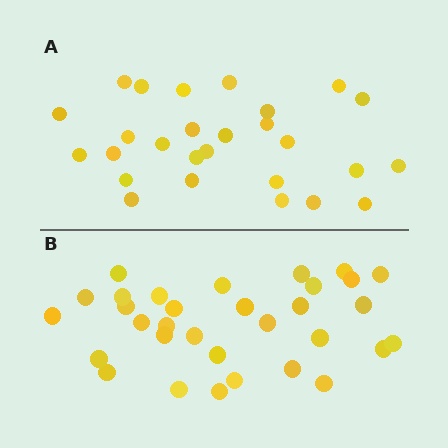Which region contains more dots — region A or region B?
Region B (the bottom region) has more dots.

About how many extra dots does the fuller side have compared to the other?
Region B has about 5 more dots than region A.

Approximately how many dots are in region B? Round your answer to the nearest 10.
About 30 dots. (The exact count is 32, which rounds to 30.)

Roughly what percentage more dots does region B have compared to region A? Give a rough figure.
About 20% more.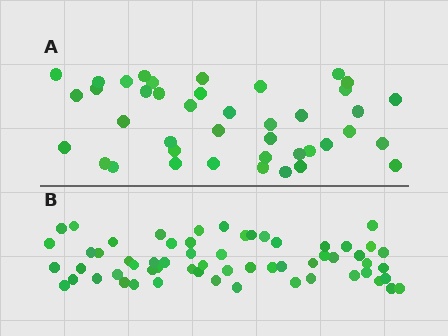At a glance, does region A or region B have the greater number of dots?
Region B (the bottom region) has more dots.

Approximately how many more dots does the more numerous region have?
Region B has approximately 20 more dots than region A.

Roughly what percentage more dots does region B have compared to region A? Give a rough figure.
About 45% more.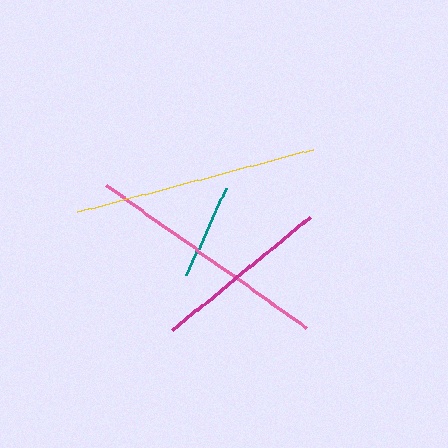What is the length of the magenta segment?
The magenta segment is approximately 179 pixels long.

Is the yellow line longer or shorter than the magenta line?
The yellow line is longer than the magenta line.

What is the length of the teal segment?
The teal segment is approximately 96 pixels long.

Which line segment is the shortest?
The teal line is the shortest at approximately 96 pixels.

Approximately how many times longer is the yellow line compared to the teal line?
The yellow line is approximately 2.6 times the length of the teal line.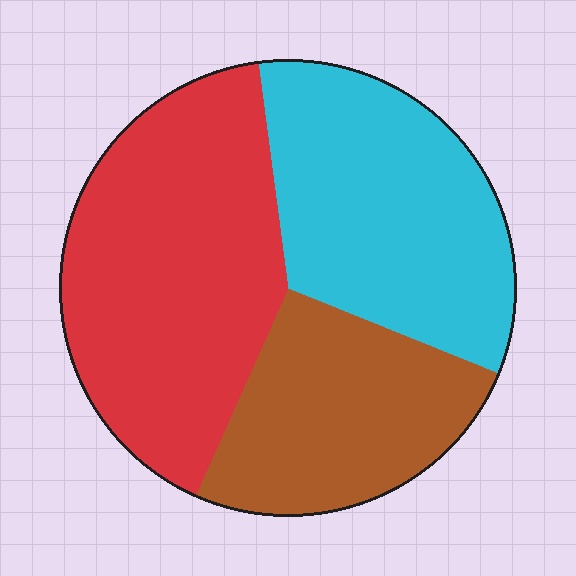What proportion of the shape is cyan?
Cyan covers about 35% of the shape.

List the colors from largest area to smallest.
From largest to smallest: red, cyan, brown.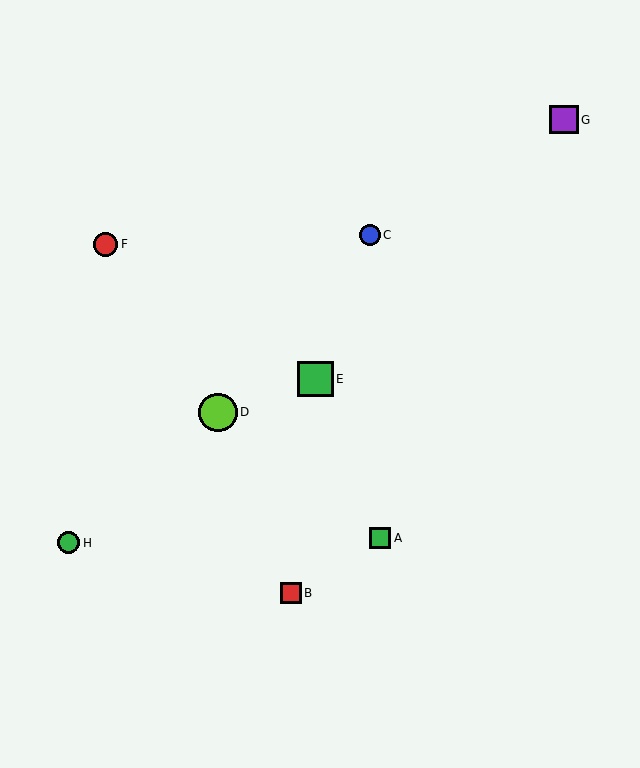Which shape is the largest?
The lime circle (labeled D) is the largest.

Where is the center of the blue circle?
The center of the blue circle is at (370, 235).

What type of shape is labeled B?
Shape B is a red square.